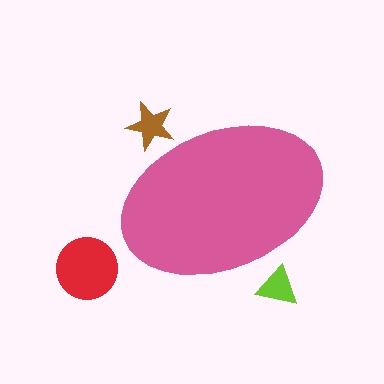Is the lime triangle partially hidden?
Yes, the lime triangle is partially hidden behind the pink ellipse.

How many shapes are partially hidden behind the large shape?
2 shapes are partially hidden.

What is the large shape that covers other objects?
A pink ellipse.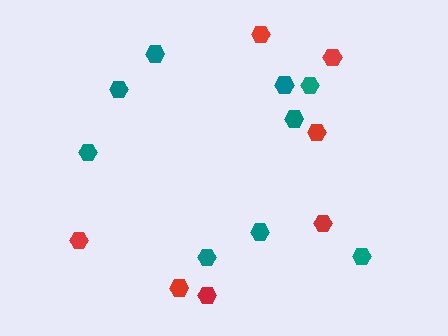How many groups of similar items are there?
There are 2 groups: one group of red hexagons (7) and one group of teal hexagons (9).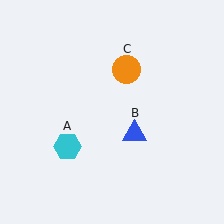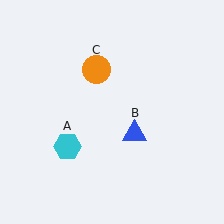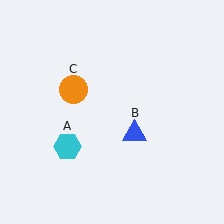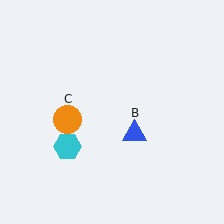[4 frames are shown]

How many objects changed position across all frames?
1 object changed position: orange circle (object C).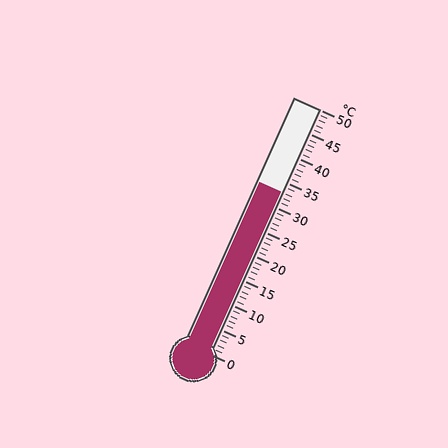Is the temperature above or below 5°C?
The temperature is above 5°C.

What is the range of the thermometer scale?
The thermometer scale ranges from 0°C to 50°C.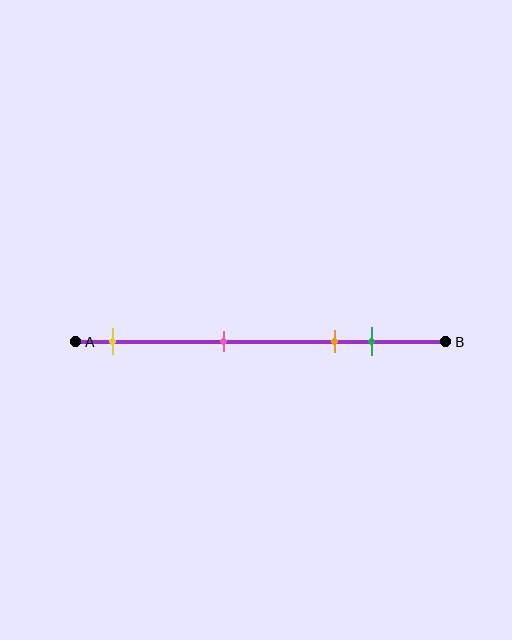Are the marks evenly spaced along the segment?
No, the marks are not evenly spaced.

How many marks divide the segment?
There are 4 marks dividing the segment.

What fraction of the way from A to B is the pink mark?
The pink mark is approximately 40% (0.4) of the way from A to B.